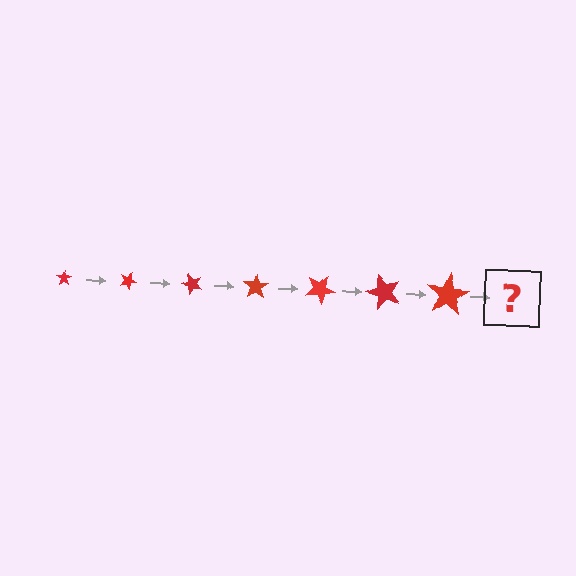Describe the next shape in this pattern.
It should be a star, larger than the previous one and rotated 175 degrees from the start.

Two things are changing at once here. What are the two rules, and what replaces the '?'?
The two rules are that the star grows larger each step and it rotates 25 degrees each step. The '?' should be a star, larger than the previous one and rotated 175 degrees from the start.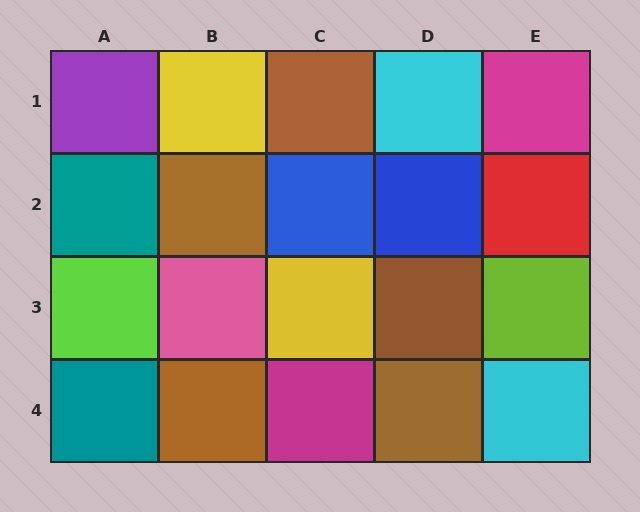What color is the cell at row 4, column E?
Cyan.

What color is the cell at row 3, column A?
Lime.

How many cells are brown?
5 cells are brown.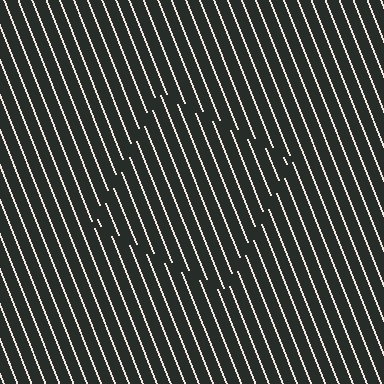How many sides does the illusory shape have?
4 sides — the line-ends trace a square.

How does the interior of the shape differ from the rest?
The interior of the shape contains the same grating, shifted by half a period — the contour is defined by the phase discontinuity where line-ends from the inner and outer gratings abut.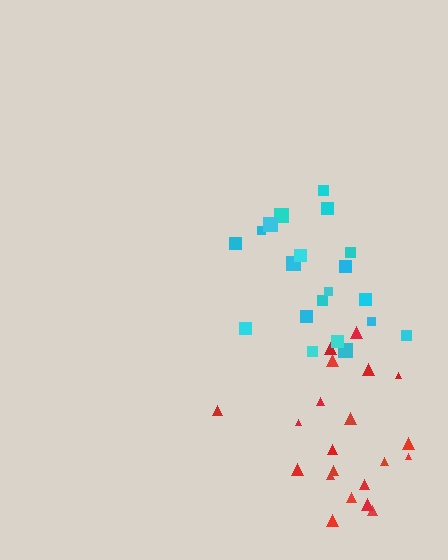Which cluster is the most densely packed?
Cyan.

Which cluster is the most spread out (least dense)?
Red.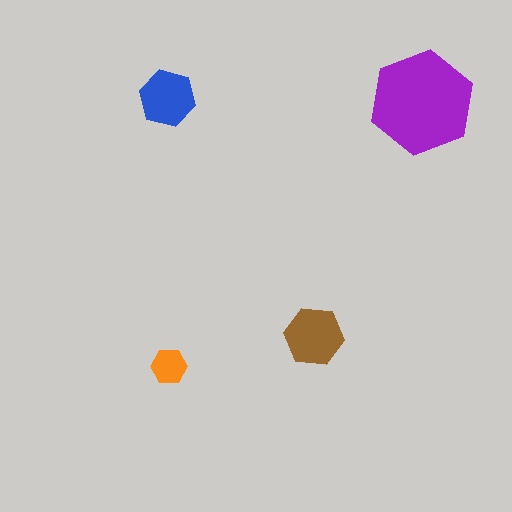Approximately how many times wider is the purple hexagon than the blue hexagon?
About 2 times wider.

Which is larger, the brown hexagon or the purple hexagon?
The purple one.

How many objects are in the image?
There are 4 objects in the image.